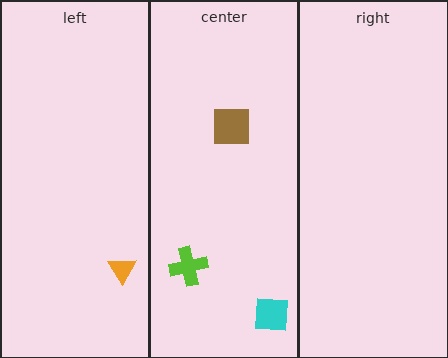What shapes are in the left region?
The orange triangle.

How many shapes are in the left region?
1.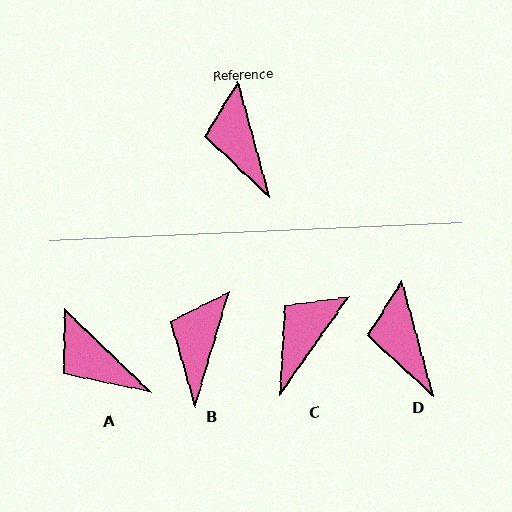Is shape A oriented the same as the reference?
No, it is off by about 31 degrees.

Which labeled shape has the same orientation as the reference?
D.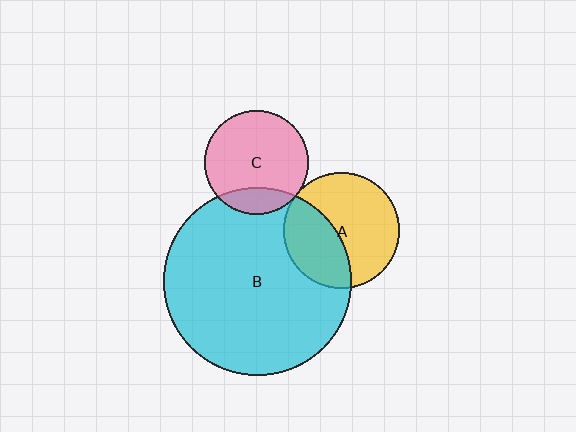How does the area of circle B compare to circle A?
Approximately 2.6 times.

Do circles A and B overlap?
Yes.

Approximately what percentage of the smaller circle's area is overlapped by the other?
Approximately 40%.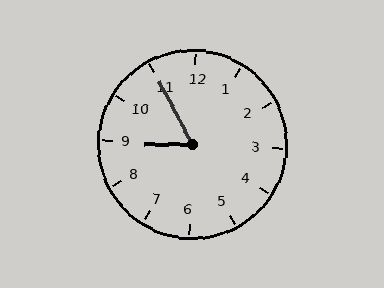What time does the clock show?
8:55.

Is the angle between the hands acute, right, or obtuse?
It is acute.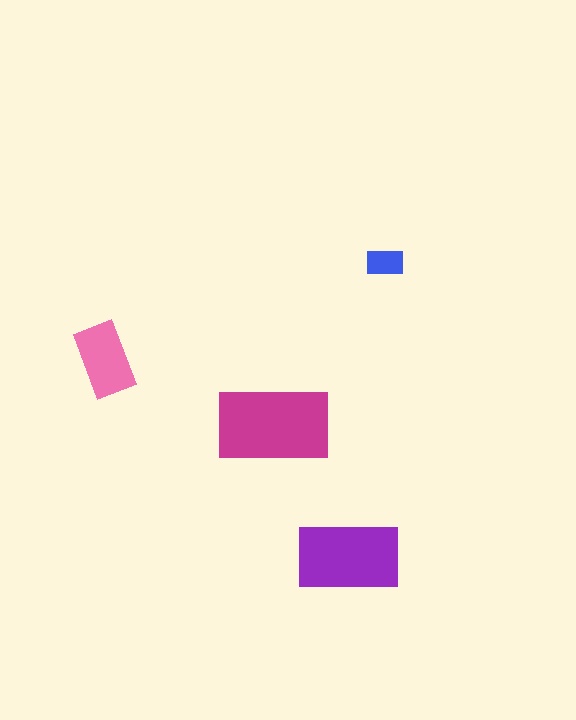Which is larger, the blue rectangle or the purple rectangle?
The purple one.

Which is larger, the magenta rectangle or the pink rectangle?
The magenta one.